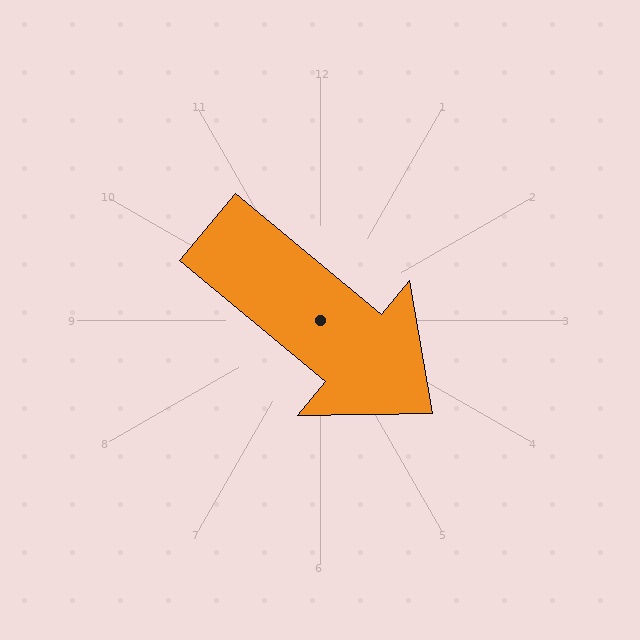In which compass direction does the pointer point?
Southeast.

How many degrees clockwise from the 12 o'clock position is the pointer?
Approximately 130 degrees.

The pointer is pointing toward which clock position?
Roughly 4 o'clock.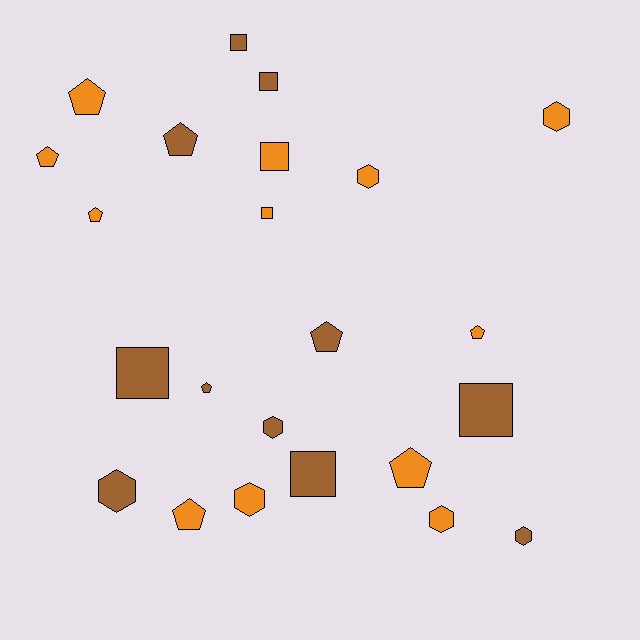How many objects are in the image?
There are 23 objects.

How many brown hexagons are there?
There are 3 brown hexagons.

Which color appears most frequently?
Orange, with 12 objects.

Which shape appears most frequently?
Pentagon, with 9 objects.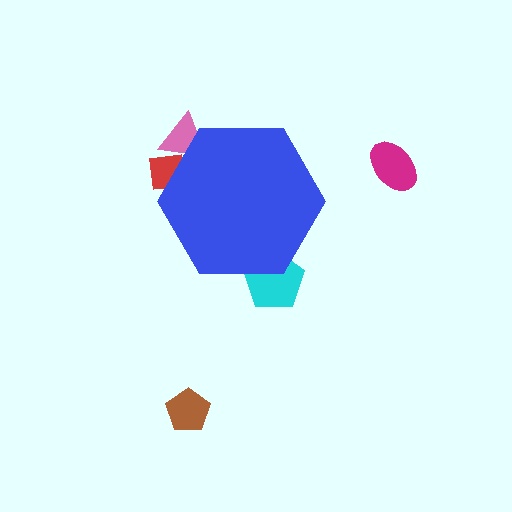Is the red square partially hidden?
Yes, the red square is partially hidden behind the blue hexagon.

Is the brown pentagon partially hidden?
No, the brown pentagon is fully visible.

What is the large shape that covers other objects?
A blue hexagon.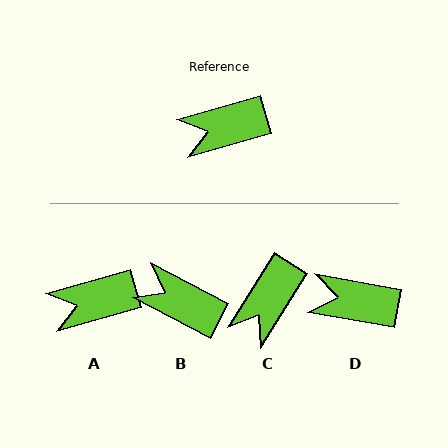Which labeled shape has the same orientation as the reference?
A.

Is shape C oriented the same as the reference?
No, it is off by about 42 degrees.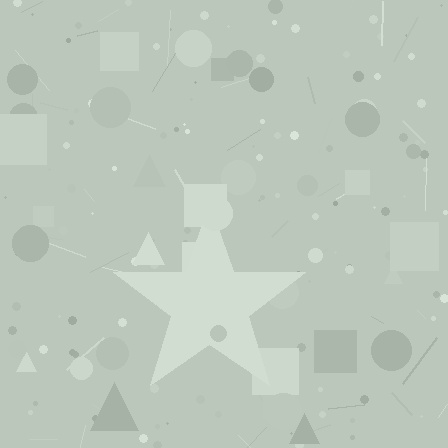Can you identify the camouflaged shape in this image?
The camouflaged shape is a star.